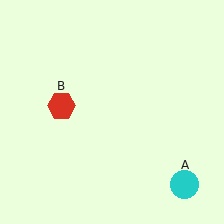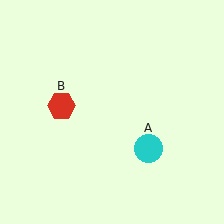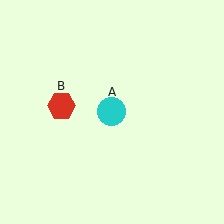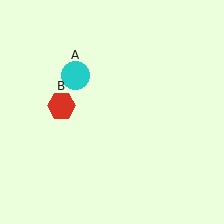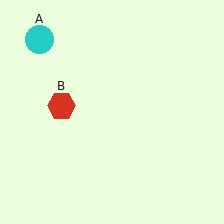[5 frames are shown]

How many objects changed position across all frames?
1 object changed position: cyan circle (object A).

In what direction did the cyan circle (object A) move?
The cyan circle (object A) moved up and to the left.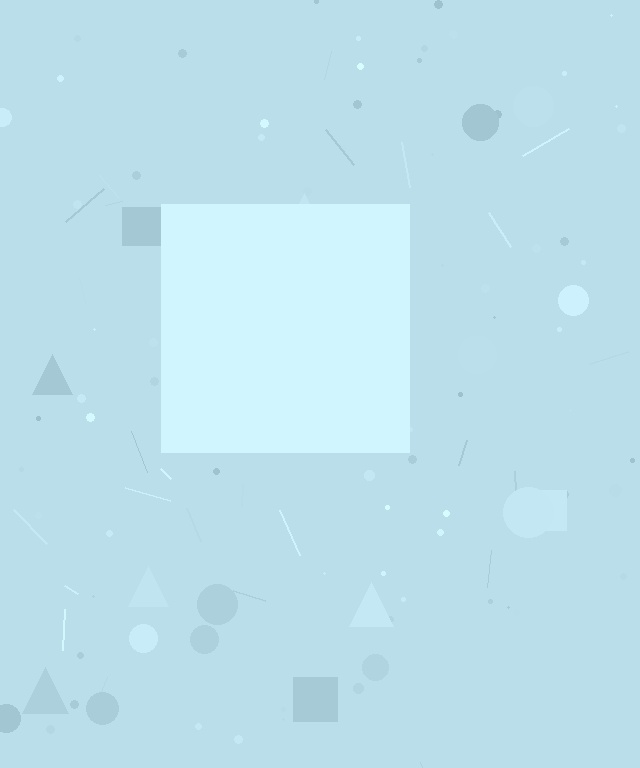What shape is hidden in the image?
A square is hidden in the image.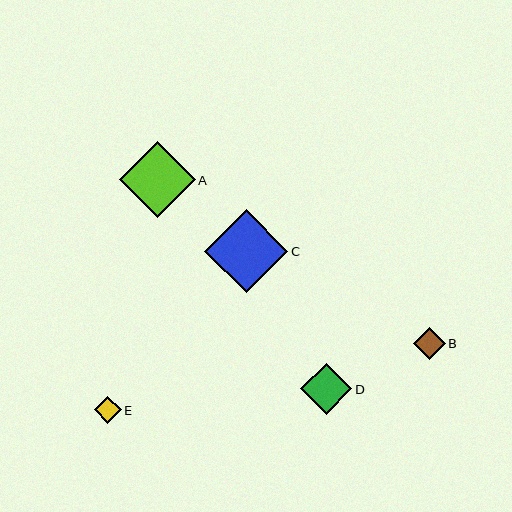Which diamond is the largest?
Diamond C is the largest with a size of approximately 83 pixels.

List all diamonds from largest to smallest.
From largest to smallest: C, A, D, B, E.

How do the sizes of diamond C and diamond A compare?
Diamond C and diamond A are approximately the same size.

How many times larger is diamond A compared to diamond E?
Diamond A is approximately 2.9 times the size of diamond E.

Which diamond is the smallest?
Diamond E is the smallest with a size of approximately 27 pixels.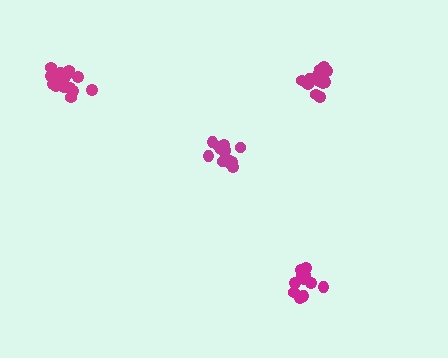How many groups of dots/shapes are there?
There are 4 groups.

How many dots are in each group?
Group 1: 16 dots, Group 2: 13 dots, Group 3: 14 dots, Group 4: 13 dots (56 total).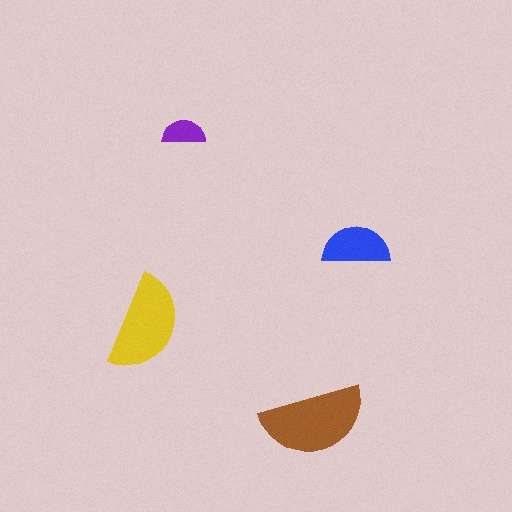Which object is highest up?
The purple semicircle is topmost.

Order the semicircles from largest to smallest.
the brown one, the yellow one, the blue one, the purple one.